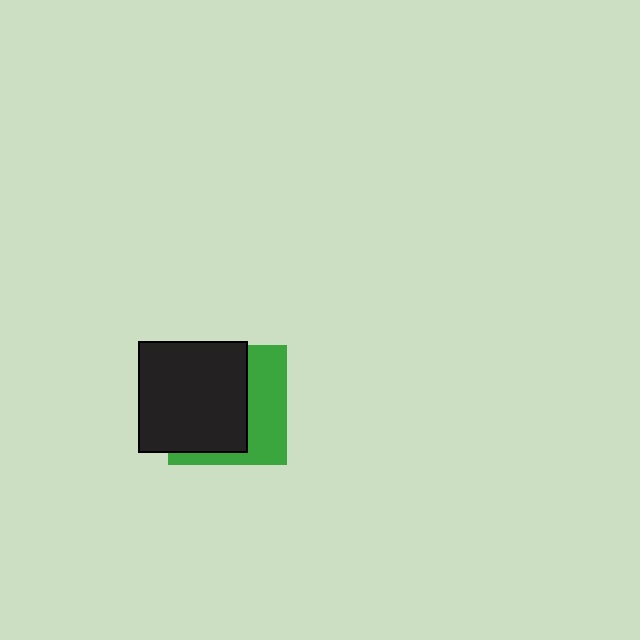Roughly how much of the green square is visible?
A small part of it is visible (roughly 40%).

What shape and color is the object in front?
The object in front is a black rectangle.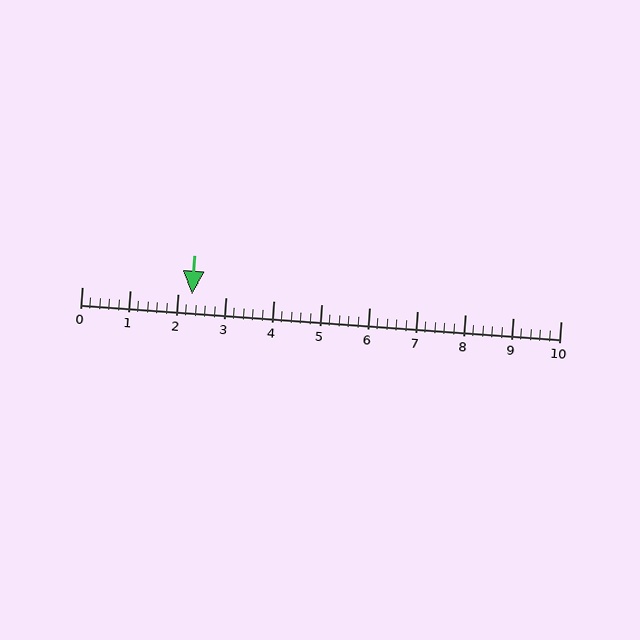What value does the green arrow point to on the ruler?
The green arrow points to approximately 2.3.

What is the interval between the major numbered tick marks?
The major tick marks are spaced 1 units apart.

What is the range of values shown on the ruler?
The ruler shows values from 0 to 10.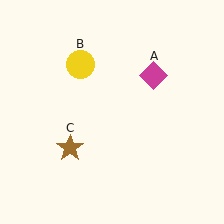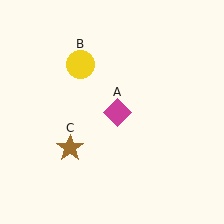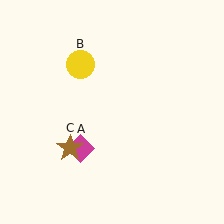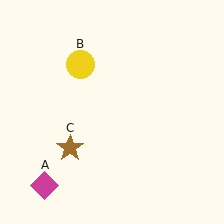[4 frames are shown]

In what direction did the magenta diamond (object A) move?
The magenta diamond (object A) moved down and to the left.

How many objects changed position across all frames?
1 object changed position: magenta diamond (object A).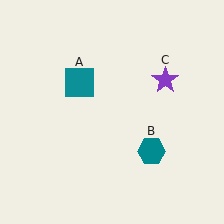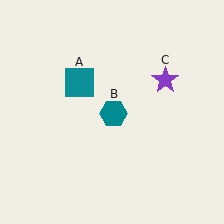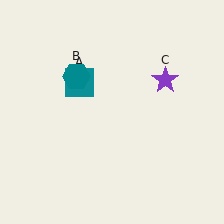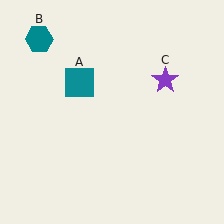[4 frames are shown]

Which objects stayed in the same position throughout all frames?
Teal square (object A) and purple star (object C) remained stationary.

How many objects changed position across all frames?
1 object changed position: teal hexagon (object B).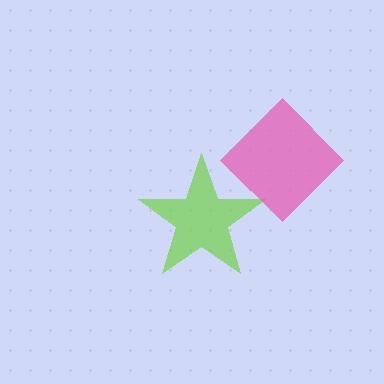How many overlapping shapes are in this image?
There are 2 overlapping shapes in the image.